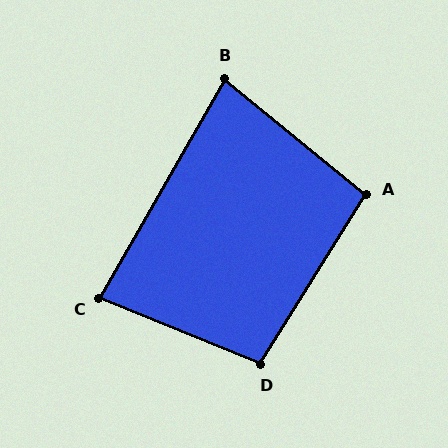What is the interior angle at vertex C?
Approximately 83 degrees (acute).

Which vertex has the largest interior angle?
D, at approximately 100 degrees.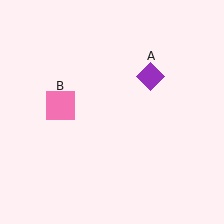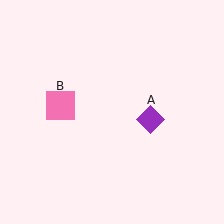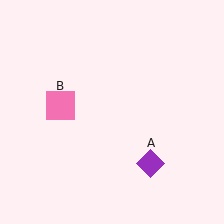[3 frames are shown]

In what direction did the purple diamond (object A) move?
The purple diamond (object A) moved down.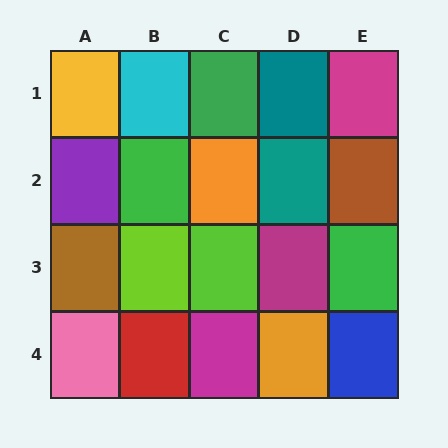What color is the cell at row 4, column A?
Pink.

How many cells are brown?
2 cells are brown.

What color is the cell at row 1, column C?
Green.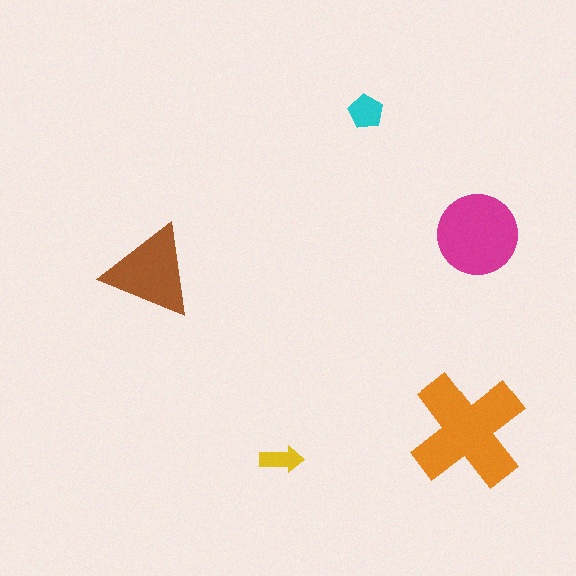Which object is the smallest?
The yellow arrow.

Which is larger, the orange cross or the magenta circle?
The orange cross.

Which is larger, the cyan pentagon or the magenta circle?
The magenta circle.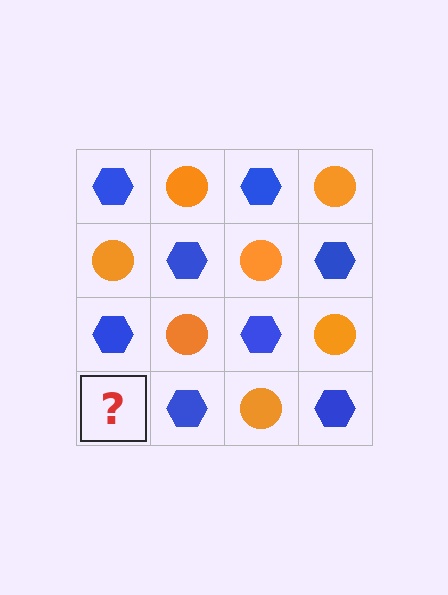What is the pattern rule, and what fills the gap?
The rule is that it alternates blue hexagon and orange circle in a checkerboard pattern. The gap should be filled with an orange circle.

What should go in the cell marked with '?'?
The missing cell should contain an orange circle.